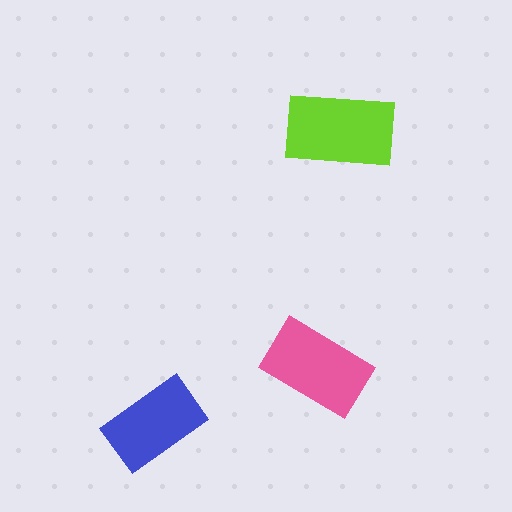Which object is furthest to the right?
The lime rectangle is rightmost.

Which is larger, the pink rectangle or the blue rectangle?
The pink one.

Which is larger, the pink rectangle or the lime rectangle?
The lime one.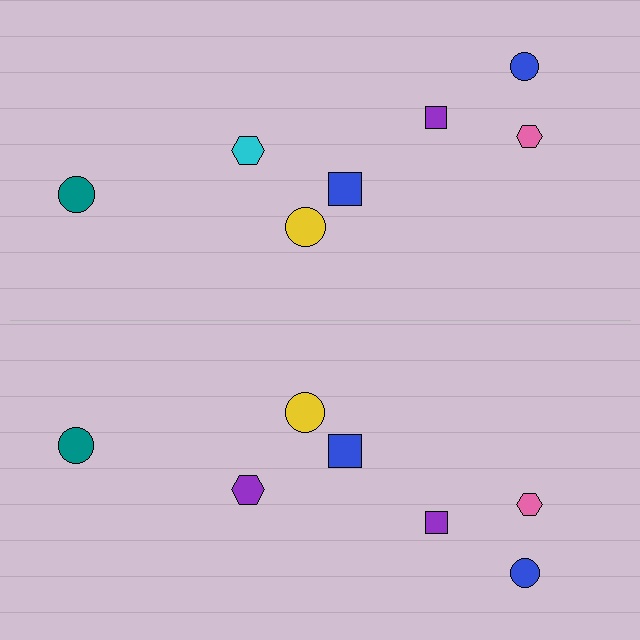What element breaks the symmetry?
The purple hexagon on the bottom side breaks the symmetry — its mirror counterpart is cyan.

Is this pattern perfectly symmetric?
No, the pattern is not perfectly symmetric. The purple hexagon on the bottom side breaks the symmetry — its mirror counterpart is cyan.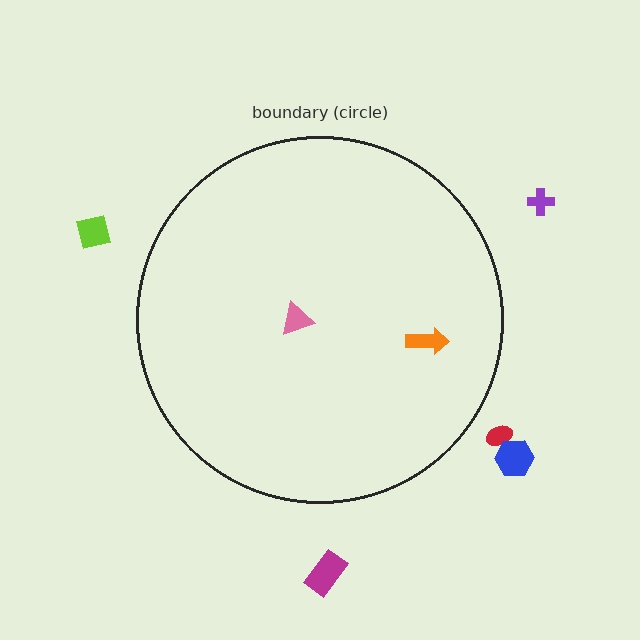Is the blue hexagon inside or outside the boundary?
Outside.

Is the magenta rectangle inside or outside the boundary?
Outside.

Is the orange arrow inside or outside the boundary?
Inside.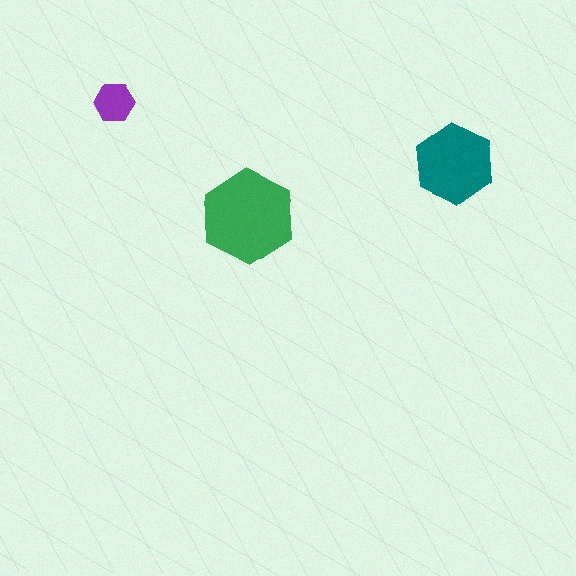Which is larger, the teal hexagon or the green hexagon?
The green one.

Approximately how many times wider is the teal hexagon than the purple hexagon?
About 2 times wider.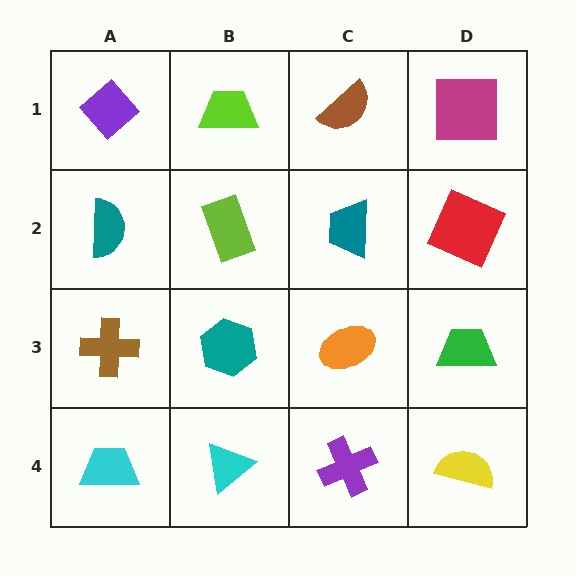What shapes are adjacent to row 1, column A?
A teal semicircle (row 2, column A), a lime trapezoid (row 1, column B).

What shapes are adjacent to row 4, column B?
A teal hexagon (row 3, column B), a cyan trapezoid (row 4, column A), a purple cross (row 4, column C).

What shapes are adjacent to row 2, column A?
A purple diamond (row 1, column A), a brown cross (row 3, column A), a lime rectangle (row 2, column B).